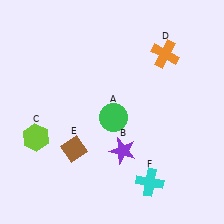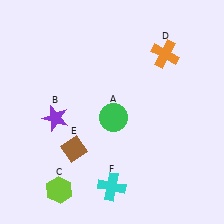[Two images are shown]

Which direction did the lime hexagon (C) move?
The lime hexagon (C) moved down.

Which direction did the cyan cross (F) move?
The cyan cross (F) moved left.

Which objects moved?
The objects that moved are: the purple star (B), the lime hexagon (C), the cyan cross (F).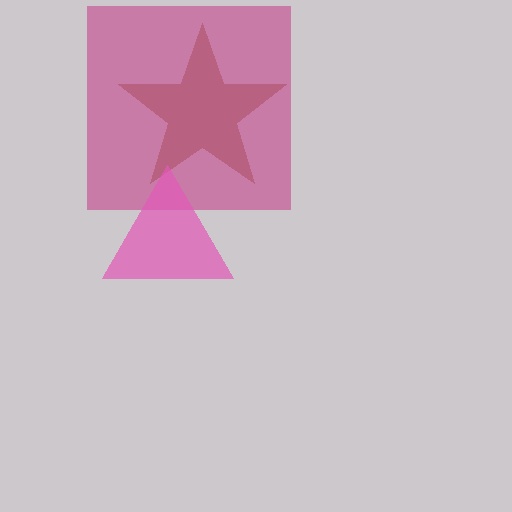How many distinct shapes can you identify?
There are 3 distinct shapes: a brown star, a magenta square, a pink triangle.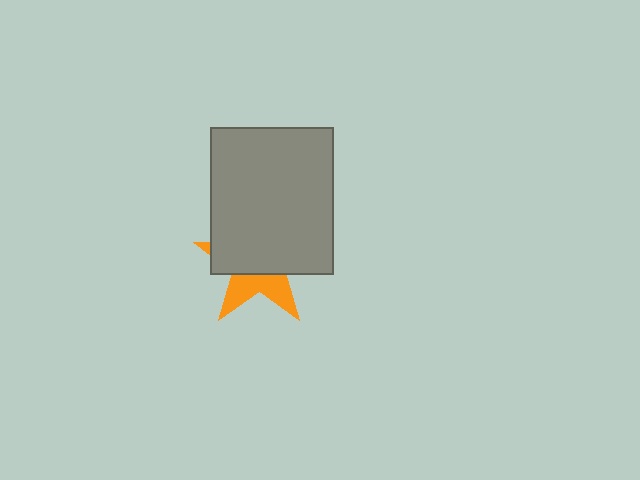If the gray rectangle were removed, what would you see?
You would see the complete orange star.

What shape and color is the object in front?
The object in front is a gray rectangle.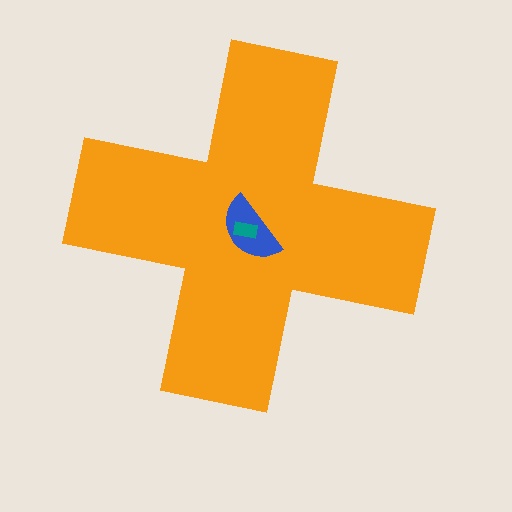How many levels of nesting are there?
3.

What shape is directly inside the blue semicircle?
The teal rectangle.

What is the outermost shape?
The orange cross.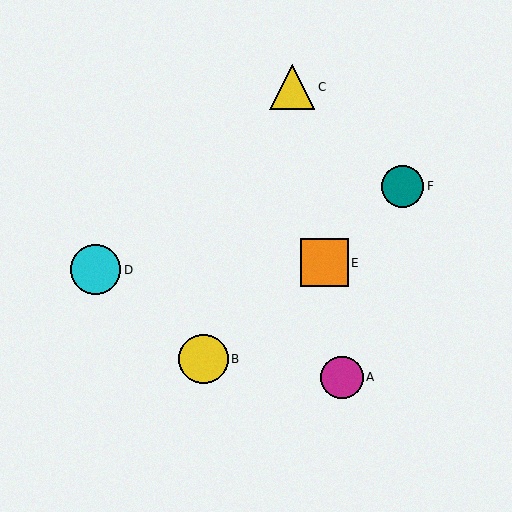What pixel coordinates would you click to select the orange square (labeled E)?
Click at (325, 263) to select the orange square E.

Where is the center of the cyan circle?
The center of the cyan circle is at (96, 270).